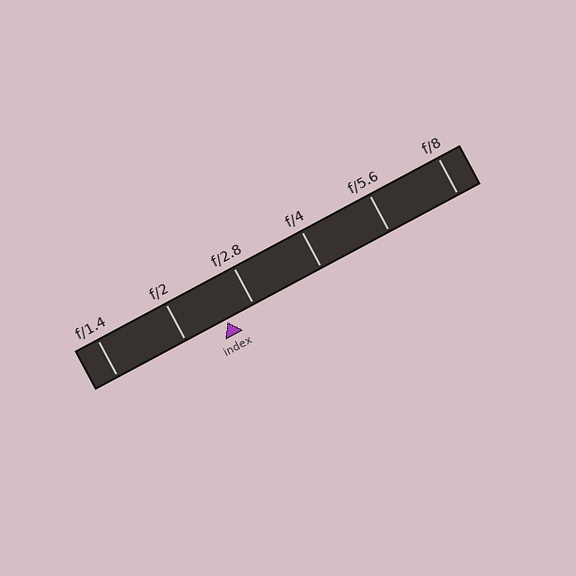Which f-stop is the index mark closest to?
The index mark is closest to f/2.8.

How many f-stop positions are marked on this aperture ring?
There are 6 f-stop positions marked.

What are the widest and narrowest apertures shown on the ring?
The widest aperture shown is f/1.4 and the narrowest is f/8.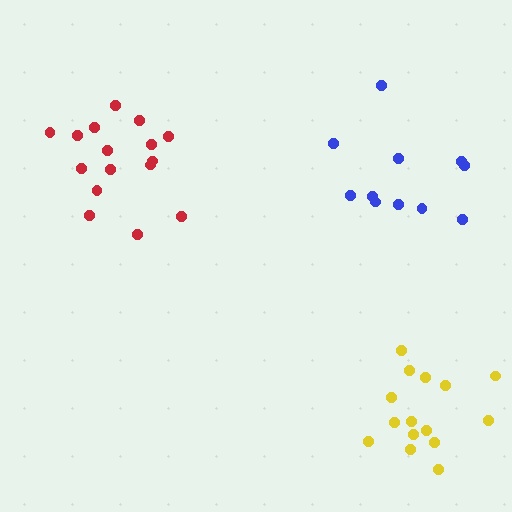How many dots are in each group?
Group 1: 16 dots, Group 2: 11 dots, Group 3: 15 dots (42 total).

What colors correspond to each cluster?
The clusters are colored: red, blue, yellow.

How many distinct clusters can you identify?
There are 3 distinct clusters.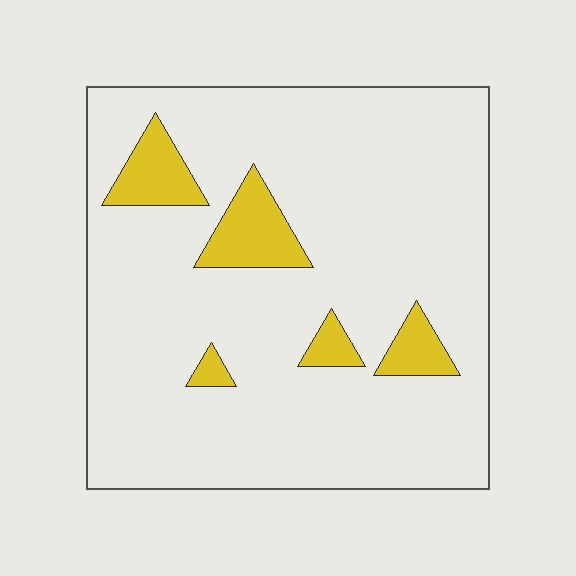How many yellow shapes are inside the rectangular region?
5.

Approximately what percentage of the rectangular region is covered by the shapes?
Approximately 10%.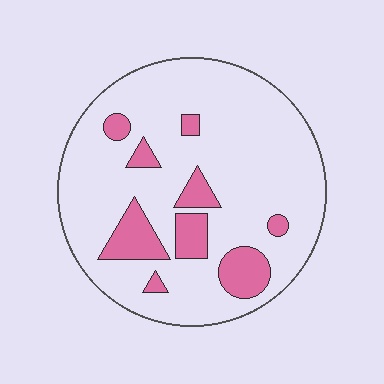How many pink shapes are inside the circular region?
9.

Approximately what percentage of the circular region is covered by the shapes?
Approximately 15%.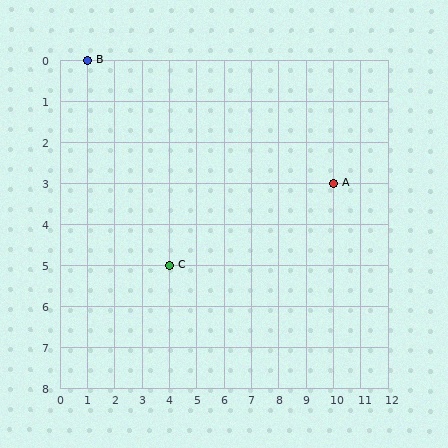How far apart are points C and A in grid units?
Points C and A are 6 columns and 2 rows apart (about 6.3 grid units diagonally).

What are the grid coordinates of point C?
Point C is at grid coordinates (4, 5).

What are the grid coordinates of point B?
Point B is at grid coordinates (1, 0).